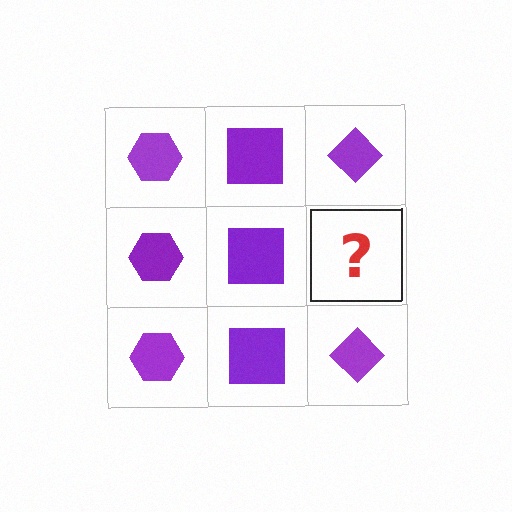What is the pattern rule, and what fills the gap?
The rule is that each column has a consistent shape. The gap should be filled with a purple diamond.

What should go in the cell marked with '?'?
The missing cell should contain a purple diamond.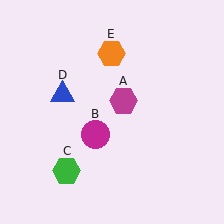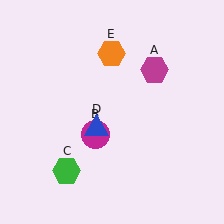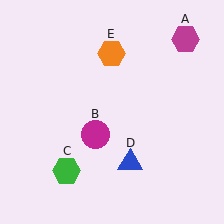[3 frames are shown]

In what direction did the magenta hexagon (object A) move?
The magenta hexagon (object A) moved up and to the right.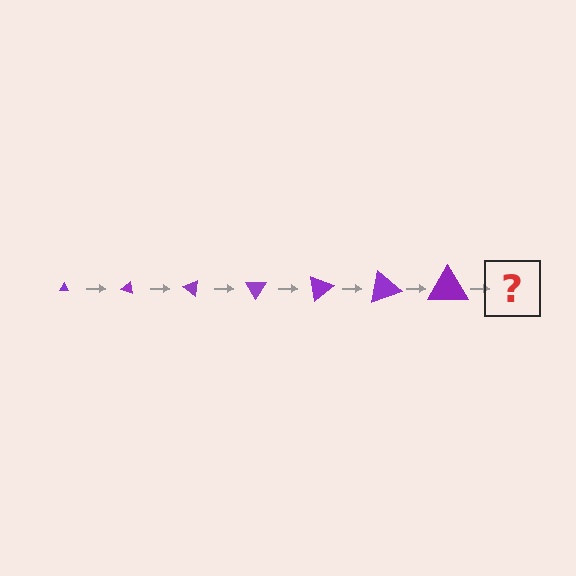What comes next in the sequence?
The next element should be a triangle, larger than the previous one and rotated 140 degrees from the start.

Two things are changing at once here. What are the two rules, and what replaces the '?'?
The two rules are that the triangle grows larger each step and it rotates 20 degrees each step. The '?' should be a triangle, larger than the previous one and rotated 140 degrees from the start.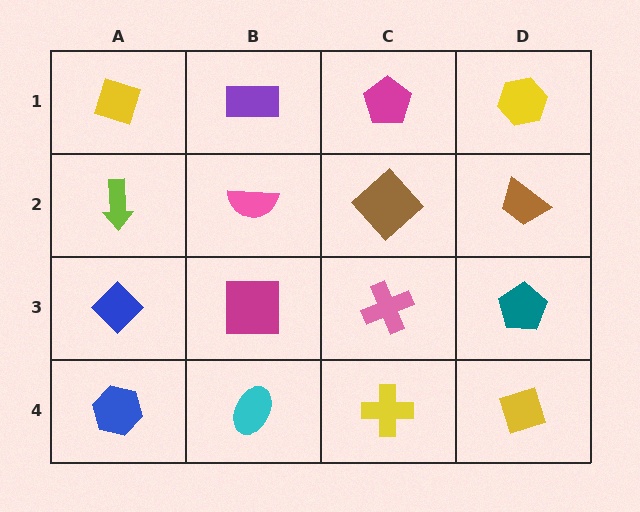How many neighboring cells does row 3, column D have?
3.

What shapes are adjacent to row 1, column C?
A brown diamond (row 2, column C), a purple rectangle (row 1, column B), a yellow hexagon (row 1, column D).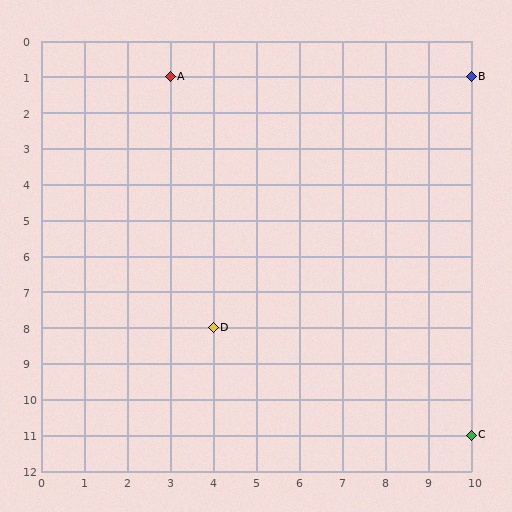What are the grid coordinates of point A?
Point A is at grid coordinates (3, 1).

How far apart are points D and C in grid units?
Points D and C are 6 columns and 3 rows apart (about 6.7 grid units diagonally).